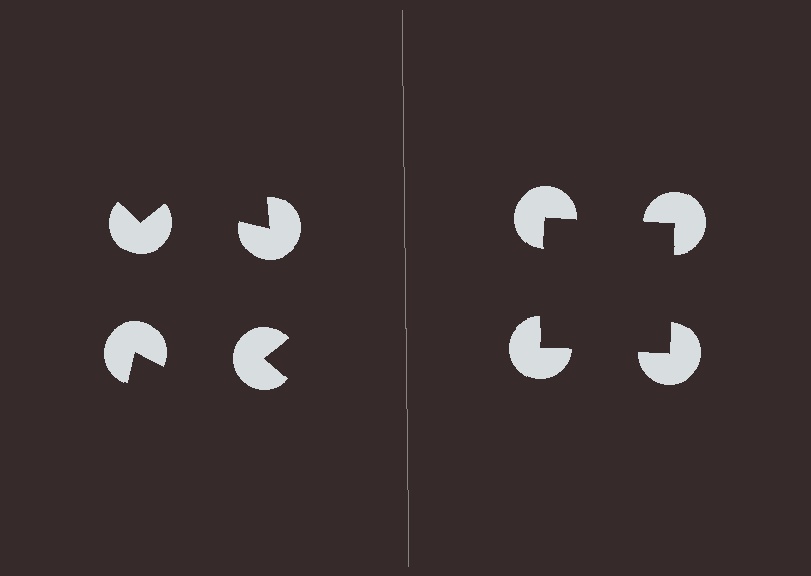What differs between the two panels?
The pac-man discs are positioned identically on both sides; only the wedge orientations differ. On the right they align to a square; on the left they are misaligned.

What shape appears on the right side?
An illusory square.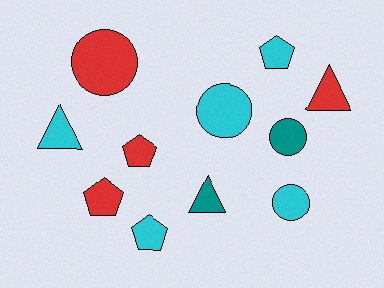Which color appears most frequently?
Cyan, with 5 objects.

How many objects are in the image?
There are 11 objects.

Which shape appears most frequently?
Pentagon, with 4 objects.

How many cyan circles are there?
There are 2 cyan circles.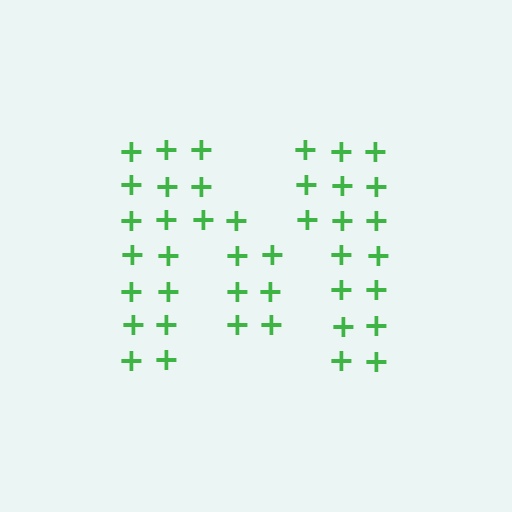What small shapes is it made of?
It is made of small plus signs.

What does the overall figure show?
The overall figure shows the letter M.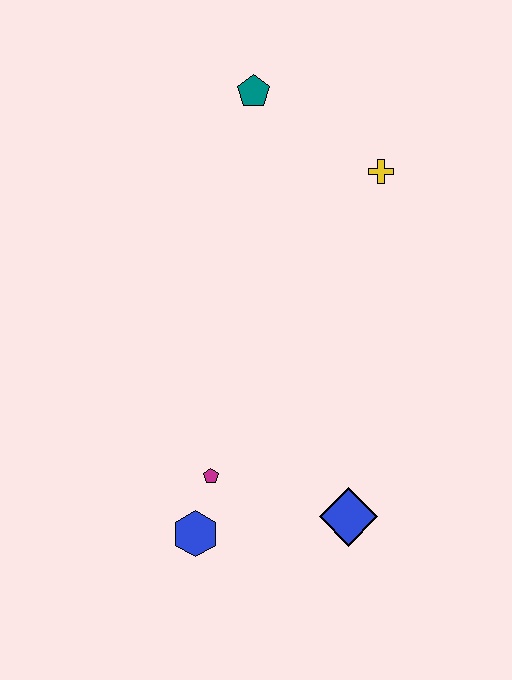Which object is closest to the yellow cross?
The teal pentagon is closest to the yellow cross.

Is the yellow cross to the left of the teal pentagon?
No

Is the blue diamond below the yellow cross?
Yes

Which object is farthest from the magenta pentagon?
The teal pentagon is farthest from the magenta pentagon.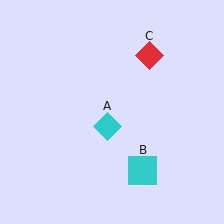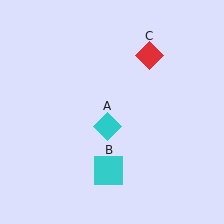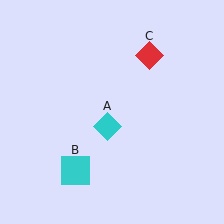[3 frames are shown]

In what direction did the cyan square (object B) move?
The cyan square (object B) moved left.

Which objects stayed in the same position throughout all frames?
Cyan diamond (object A) and red diamond (object C) remained stationary.